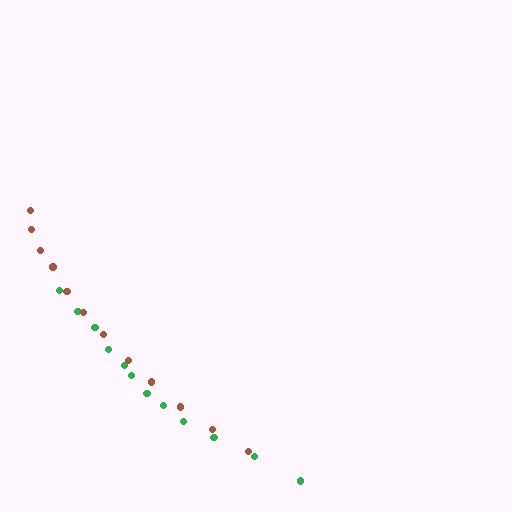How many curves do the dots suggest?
There are 2 distinct paths.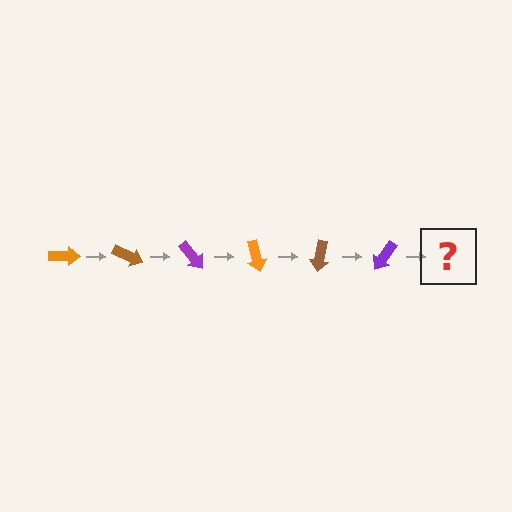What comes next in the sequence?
The next element should be an orange arrow, rotated 150 degrees from the start.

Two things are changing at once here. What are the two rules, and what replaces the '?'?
The two rules are that it rotates 25 degrees each step and the color cycles through orange, brown, and purple. The '?' should be an orange arrow, rotated 150 degrees from the start.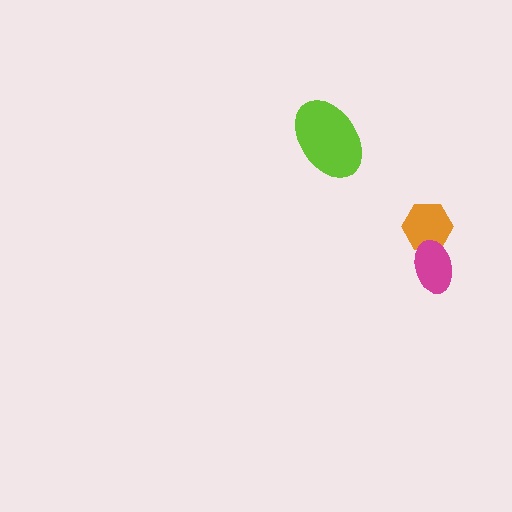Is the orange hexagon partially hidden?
Yes, it is partially covered by another shape.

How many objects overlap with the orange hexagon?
1 object overlaps with the orange hexagon.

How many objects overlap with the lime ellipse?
0 objects overlap with the lime ellipse.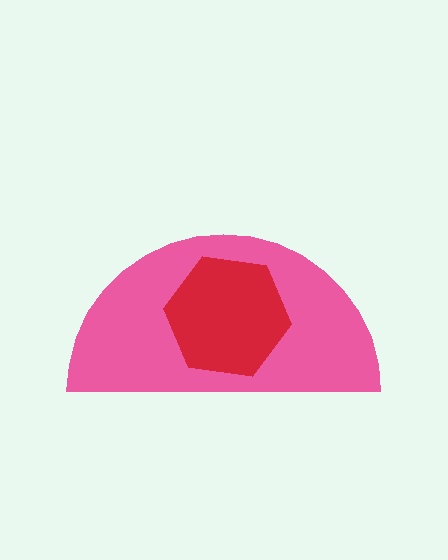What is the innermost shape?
The red hexagon.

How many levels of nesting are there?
2.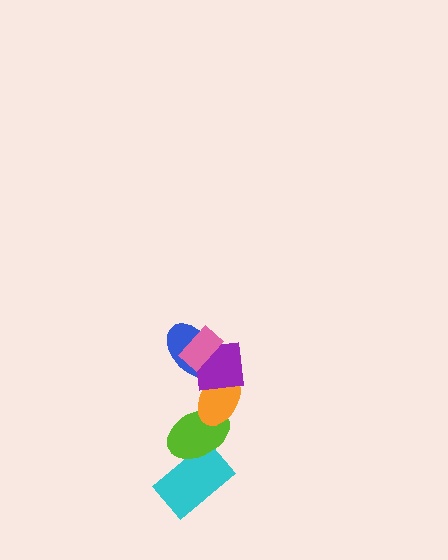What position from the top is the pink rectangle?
The pink rectangle is 1st from the top.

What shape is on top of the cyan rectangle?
The lime ellipse is on top of the cyan rectangle.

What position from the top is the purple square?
The purple square is 2nd from the top.